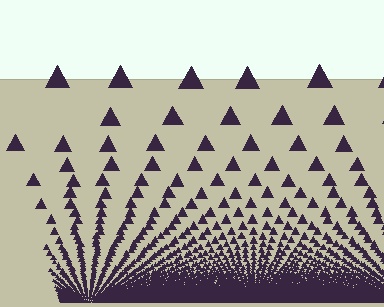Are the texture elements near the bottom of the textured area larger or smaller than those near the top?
Smaller. The gradient is inverted — elements near the bottom are smaller and denser.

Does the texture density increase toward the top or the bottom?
Density increases toward the bottom.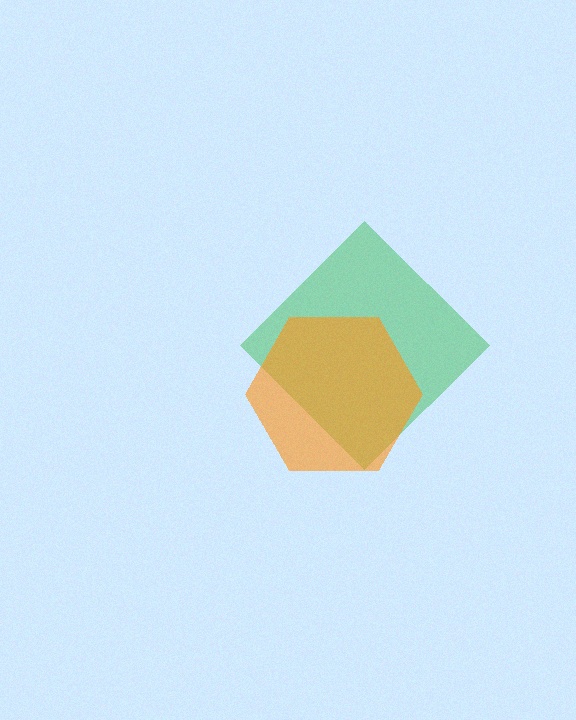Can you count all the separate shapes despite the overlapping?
Yes, there are 2 separate shapes.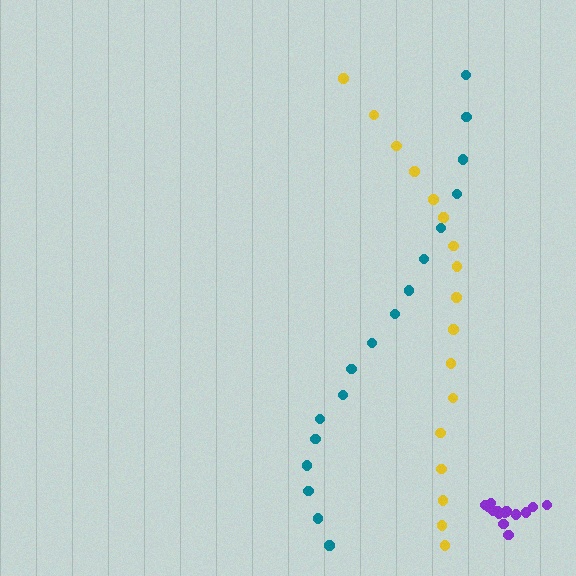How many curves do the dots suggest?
There are 3 distinct paths.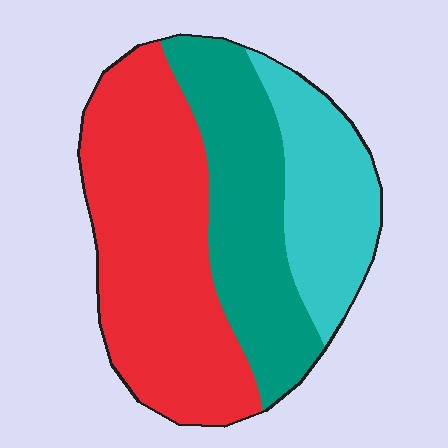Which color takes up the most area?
Red, at roughly 45%.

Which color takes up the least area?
Cyan, at roughly 20%.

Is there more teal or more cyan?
Teal.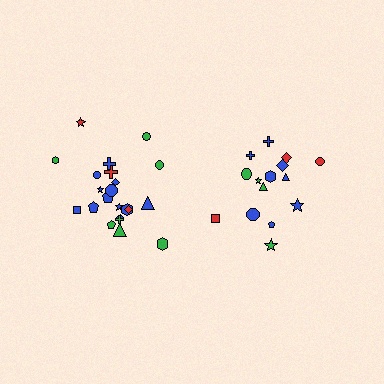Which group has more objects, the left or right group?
The left group.